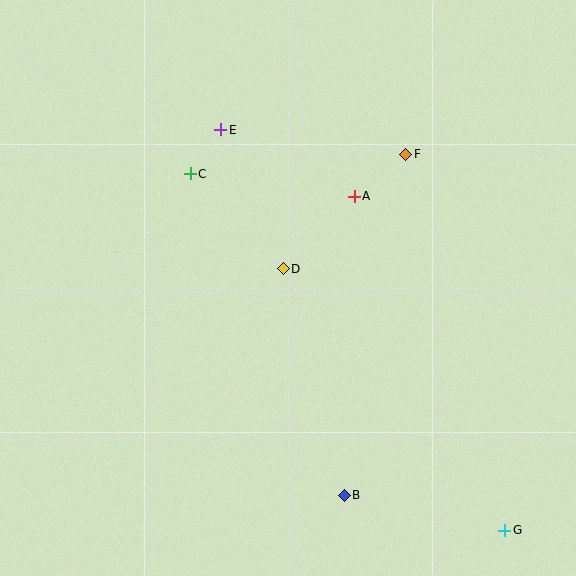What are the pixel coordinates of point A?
Point A is at (354, 196).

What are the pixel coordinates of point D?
Point D is at (283, 269).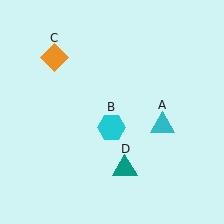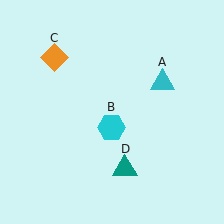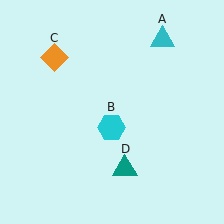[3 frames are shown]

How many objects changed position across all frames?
1 object changed position: cyan triangle (object A).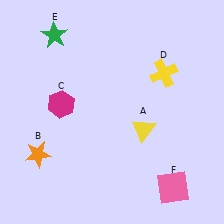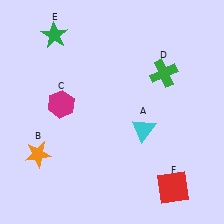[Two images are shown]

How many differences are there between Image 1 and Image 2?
There are 3 differences between the two images.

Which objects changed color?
A changed from yellow to cyan. D changed from yellow to green. F changed from pink to red.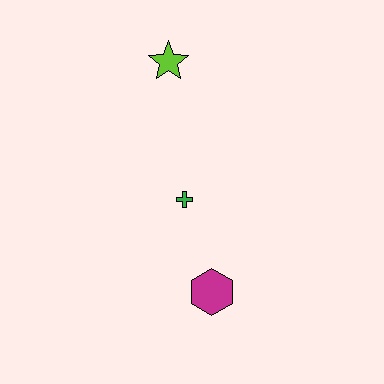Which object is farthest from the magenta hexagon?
The lime star is farthest from the magenta hexagon.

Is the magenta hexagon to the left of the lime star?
No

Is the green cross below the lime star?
Yes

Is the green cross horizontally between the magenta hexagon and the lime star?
Yes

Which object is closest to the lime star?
The green cross is closest to the lime star.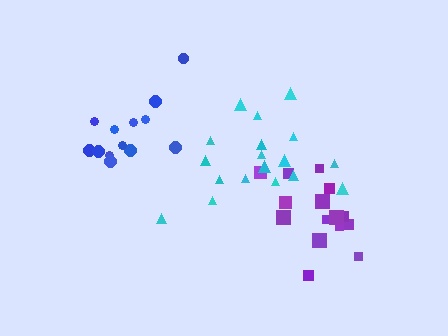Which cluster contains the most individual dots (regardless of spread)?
Cyan (18).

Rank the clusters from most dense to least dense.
purple, blue, cyan.